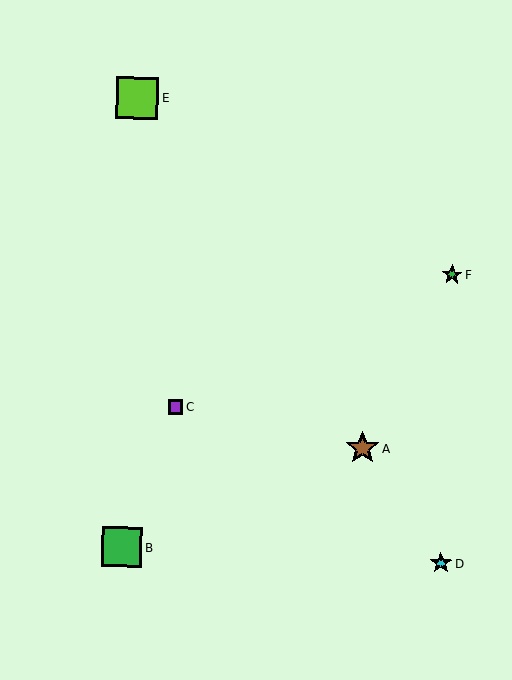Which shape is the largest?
The lime square (labeled E) is the largest.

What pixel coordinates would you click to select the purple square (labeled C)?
Click at (176, 407) to select the purple square C.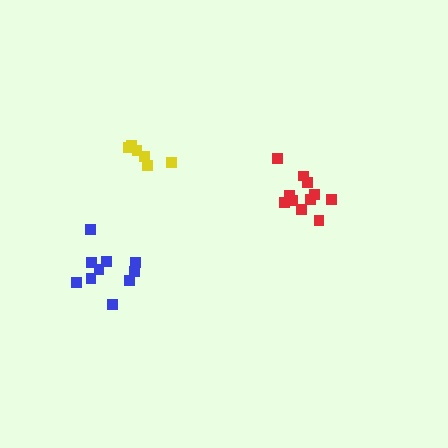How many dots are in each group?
Group 1: 10 dots, Group 2: 11 dots, Group 3: 6 dots (27 total).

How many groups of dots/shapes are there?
There are 3 groups.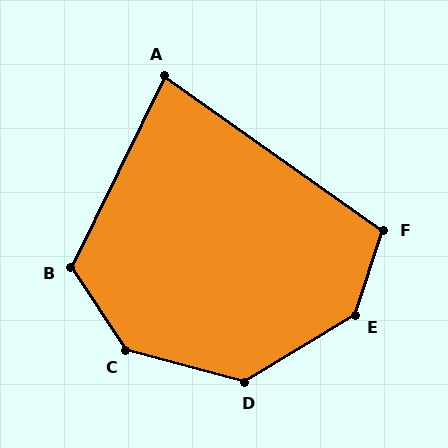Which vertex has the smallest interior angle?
A, at approximately 81 degrees.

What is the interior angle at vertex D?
Approximately 134 degrees (obtuse).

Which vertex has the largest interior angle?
E, at approximately 140 degrees.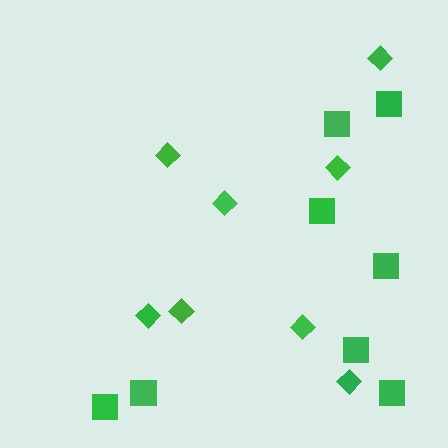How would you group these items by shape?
There are 2 groups: one group of squares (8) and one group of diamonds (8).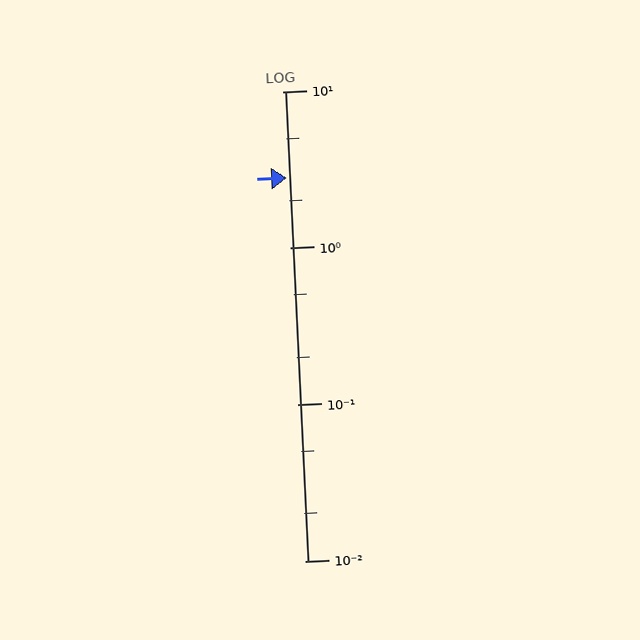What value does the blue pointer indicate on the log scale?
The pointer indicates approximately 2.8.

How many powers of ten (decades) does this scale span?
The scale spans 3 decades, from 0.01 to 10.